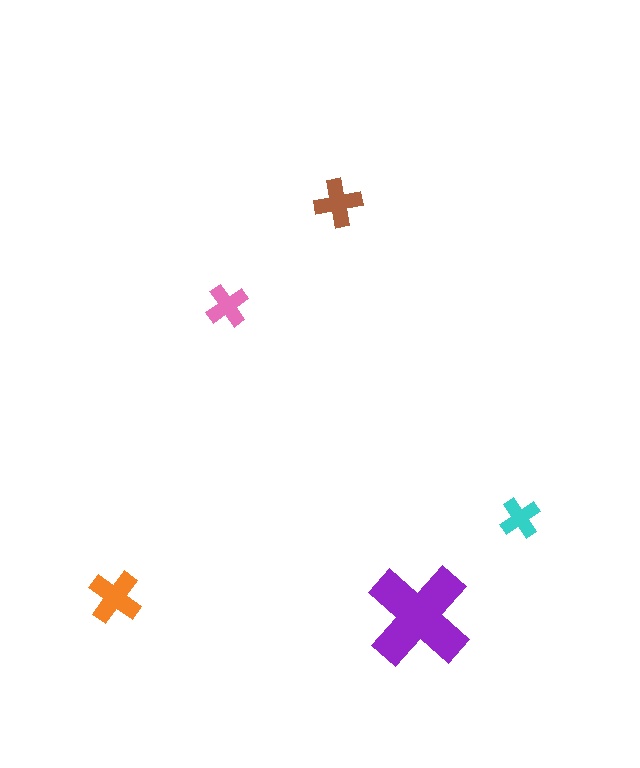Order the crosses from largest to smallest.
the purple one, the orange one, the brown one, the pink one, the cyan one.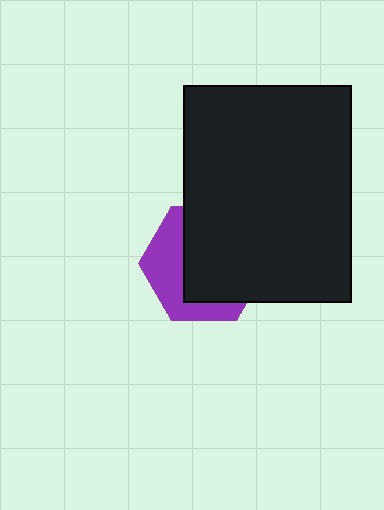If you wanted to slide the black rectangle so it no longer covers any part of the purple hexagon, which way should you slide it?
Slide it toward the upper-right — that is the most direct way to separate the two shapes.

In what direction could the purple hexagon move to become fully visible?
The purple hexagon could move toward the lower-left. That would shift it out from behind the black rectangle entirely.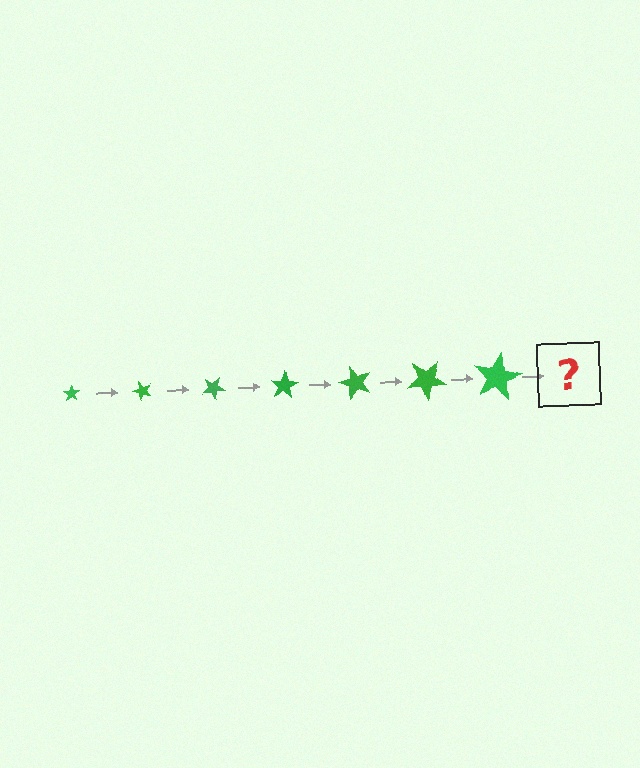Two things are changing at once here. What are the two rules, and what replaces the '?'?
The two rules are that the star grows larger each step and it rotates 50 degrees each step. The '?' should be a star, larger than the previous one and rotated 350 degrees from the start.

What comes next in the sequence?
The next element should be a star, larger than the previous one and rotated 350 degrees from the start.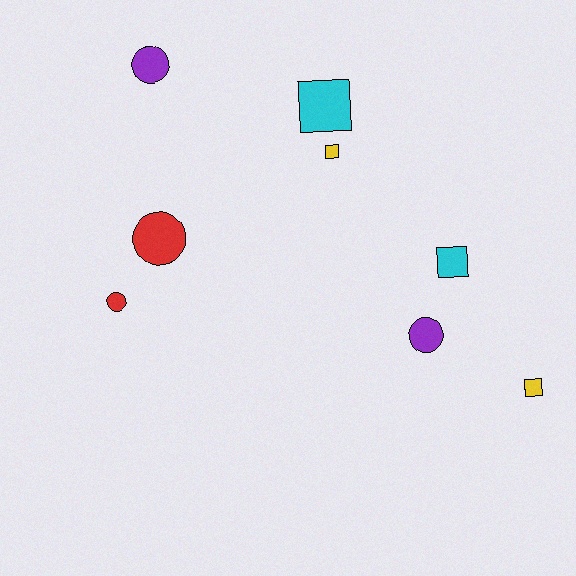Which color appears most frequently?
Red, with 2 objects.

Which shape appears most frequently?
Square, with 4 objects.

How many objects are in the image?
There are 8 objects.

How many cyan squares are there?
There are 2 cyan squares.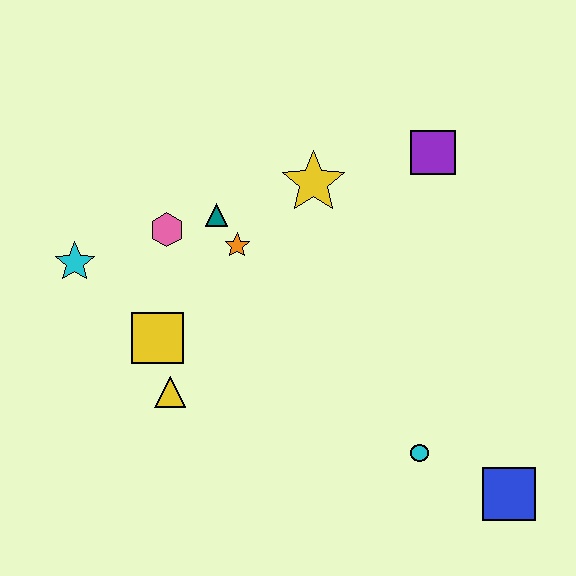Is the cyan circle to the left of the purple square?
Yes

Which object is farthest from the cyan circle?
The cyan star is farthest from the cyan circle.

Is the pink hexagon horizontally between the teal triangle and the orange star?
No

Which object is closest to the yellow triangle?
The yellow square is closest to the yellow triangle.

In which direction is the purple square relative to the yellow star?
The purple square is to the right of the yellow star.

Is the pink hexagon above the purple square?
No